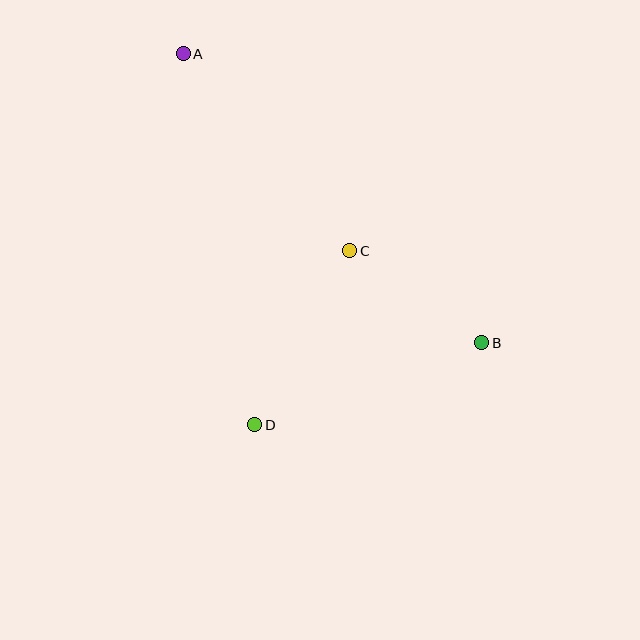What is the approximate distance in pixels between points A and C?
The distance between A and C is approximately 258 pixels.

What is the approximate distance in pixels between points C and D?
The distance between C and D is approximately 198 pixels.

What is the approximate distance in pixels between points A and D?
The distance between A and D is approximately 378 pixels.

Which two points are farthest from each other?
Points A and B are farthest from each other.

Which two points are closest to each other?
Points B and C are closest to each other.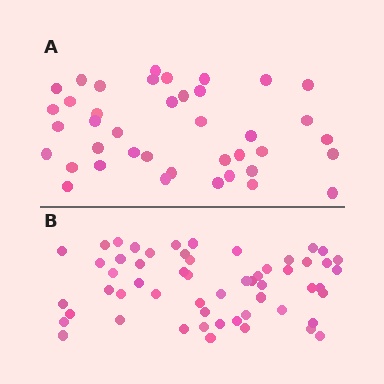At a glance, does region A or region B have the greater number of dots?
Region B (the bottom region) has more dots.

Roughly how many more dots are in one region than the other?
Region B has approximately 15 more dots than region A.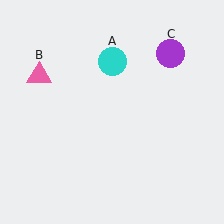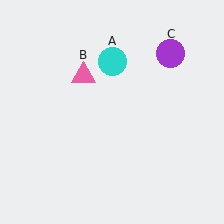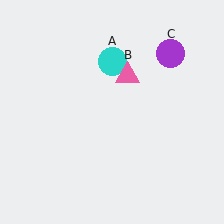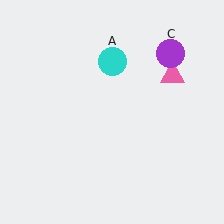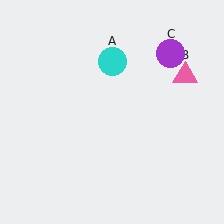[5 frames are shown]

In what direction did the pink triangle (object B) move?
The pink triangle (object B) moved right.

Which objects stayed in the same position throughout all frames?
Cyan circle (object A) and purple circle (object C) remained stationary.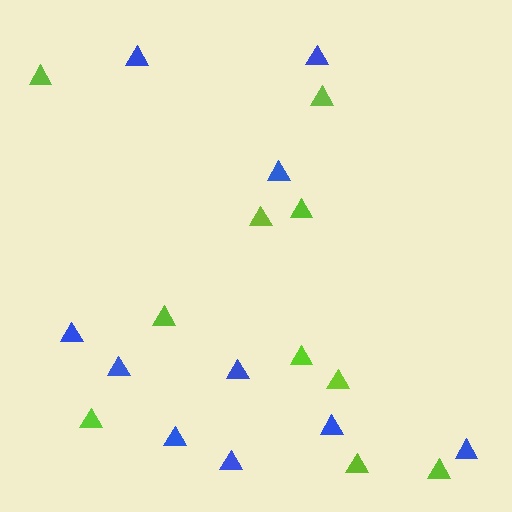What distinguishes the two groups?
There are 2 groups: one group of lime triangles (10) and one group of blue triangles (10).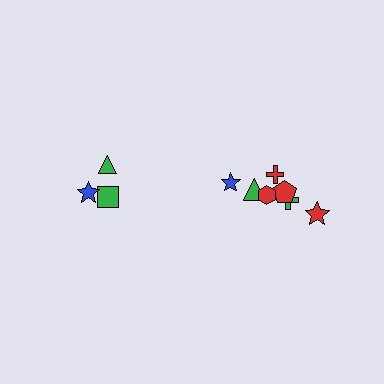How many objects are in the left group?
There are 3 objects.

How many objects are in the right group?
There are 7 objects.